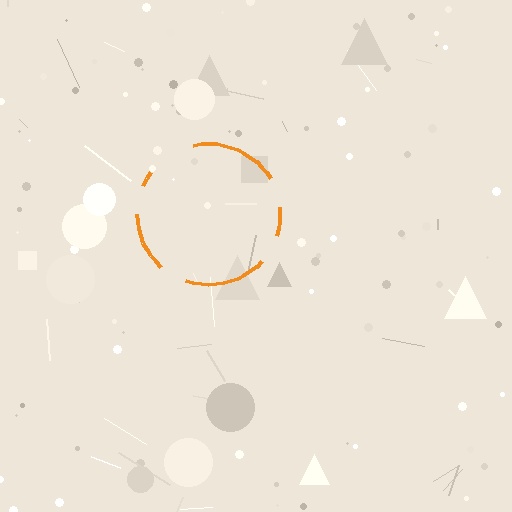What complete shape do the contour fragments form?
The contour fragments form a circle.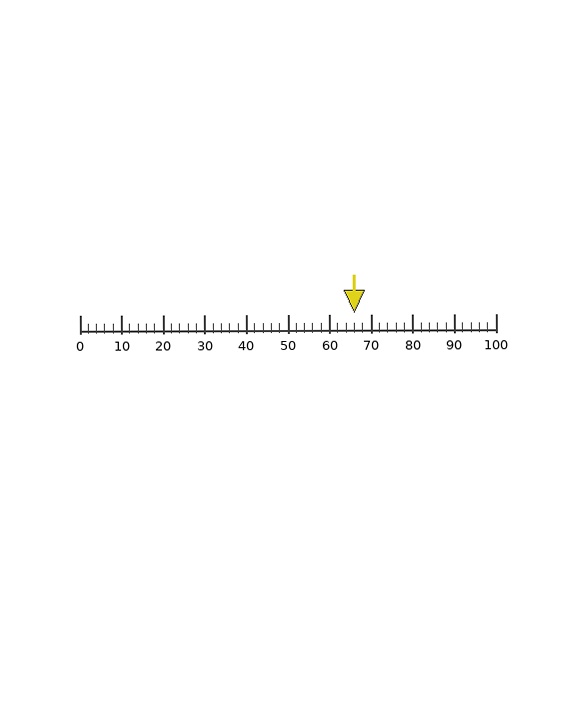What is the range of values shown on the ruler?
The ruler shows values from 0 to 100.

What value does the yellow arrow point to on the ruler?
The yellow arrow points to approximately 66.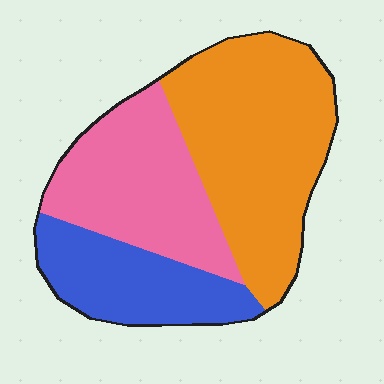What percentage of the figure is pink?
Pink covers 31% of the figure.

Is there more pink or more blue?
Pink.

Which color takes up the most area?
Orange, at roughly 45%.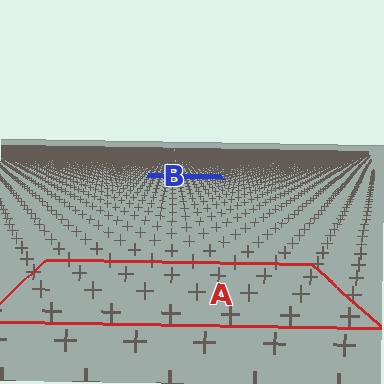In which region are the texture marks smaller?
The texture marks are smaller in region B, because it is farther away.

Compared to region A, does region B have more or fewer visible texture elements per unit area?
Region B has more texture elements per unit area — they are packed more densely because it is farther away.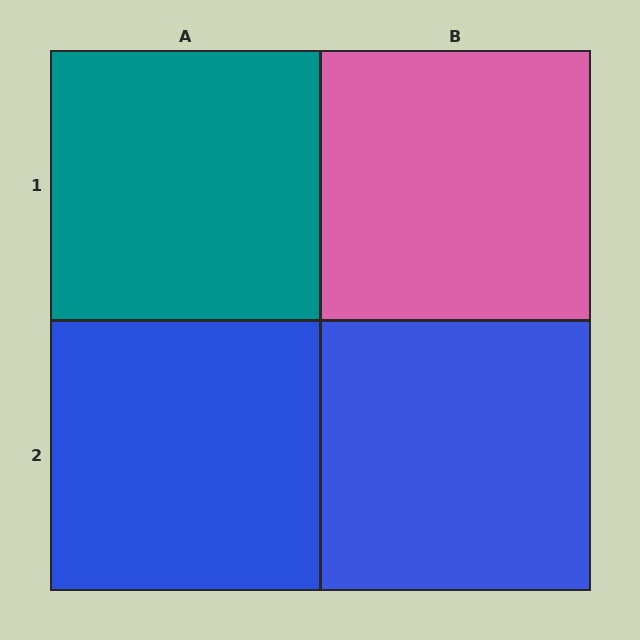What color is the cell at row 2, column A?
Blue.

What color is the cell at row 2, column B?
Blue.